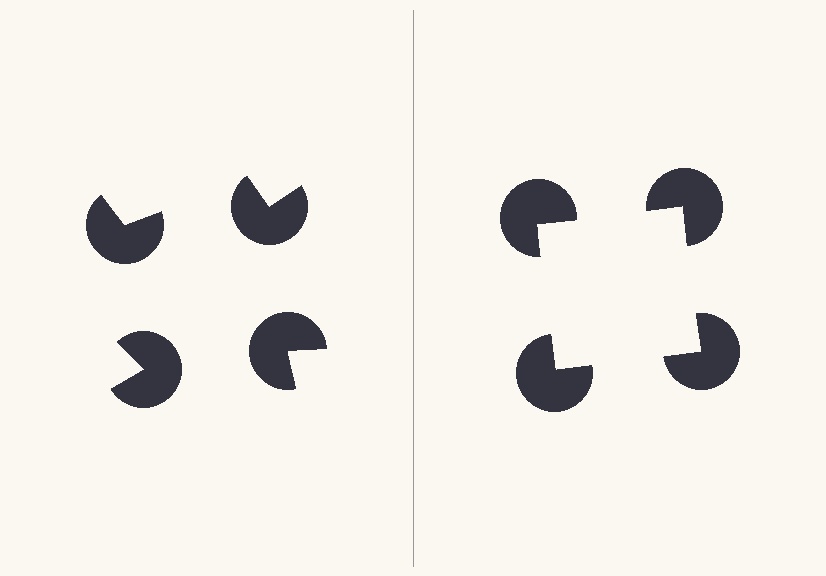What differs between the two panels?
The pac-man discs are positioned identically on both sides; only the wedge orientations differ. On the right they align to a square; on the left they are misaligned.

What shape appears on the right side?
An illusory square.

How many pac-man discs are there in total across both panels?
8 — 4 on each side.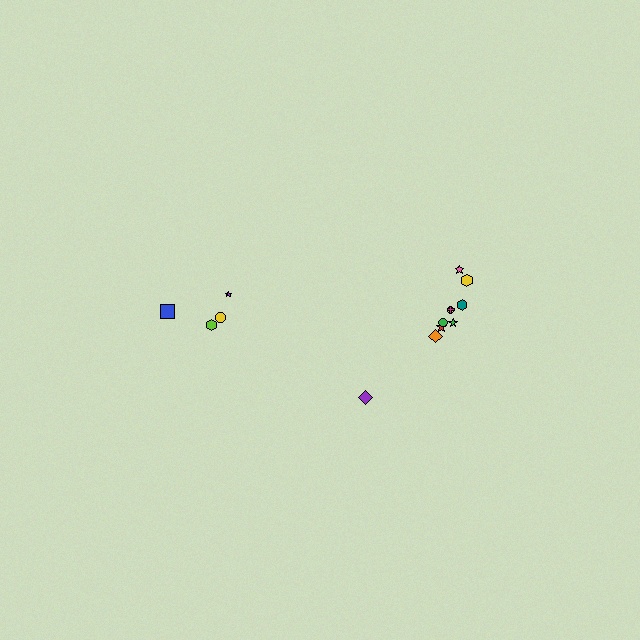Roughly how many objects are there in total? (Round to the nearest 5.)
Roughly 15 objects in total.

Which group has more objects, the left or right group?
The right group.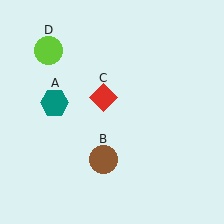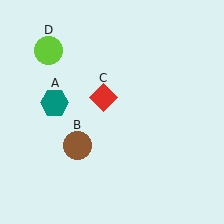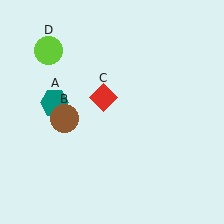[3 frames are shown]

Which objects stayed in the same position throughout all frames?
Teal hexagon (object A) and red diamond (object C) and lime circle (object D) remained stationary.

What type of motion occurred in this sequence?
The brown circle (object B) rotated clockwise around the center of the scene.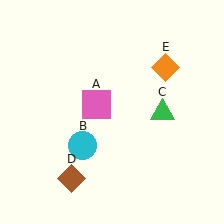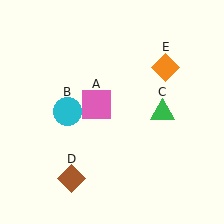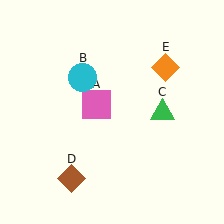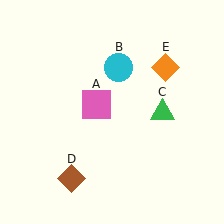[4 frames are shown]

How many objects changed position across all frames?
1 object changed position: cyan circle (object B).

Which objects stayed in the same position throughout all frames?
Pink square (object A) and green triangle (object C) and brown diamond (object D) and orange diamond (object E) remained stationary.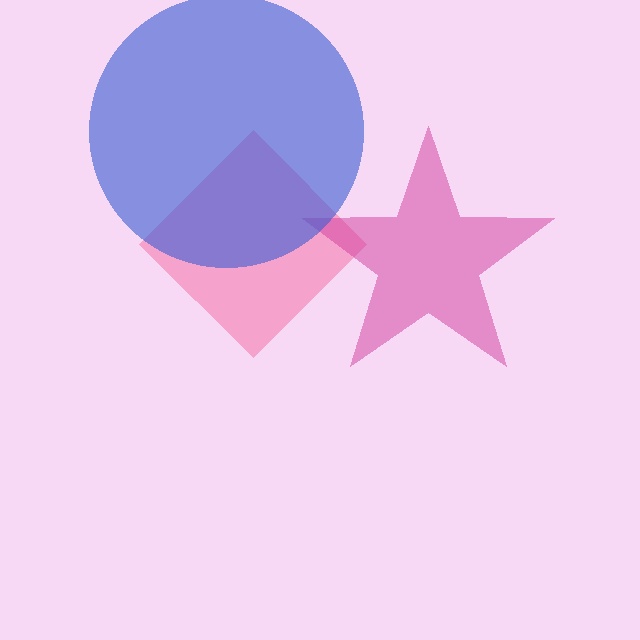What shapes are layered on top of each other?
The layered shapes are: a pink diamond, a magenta star, a blue circle.